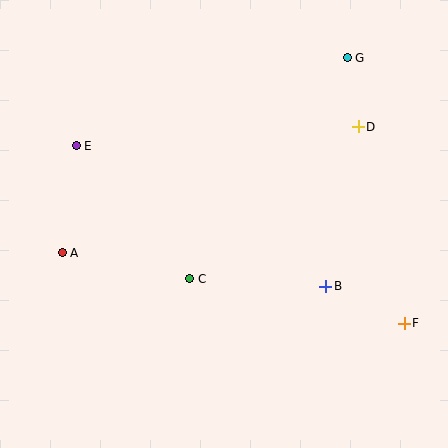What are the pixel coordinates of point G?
Point G is at (347, 58).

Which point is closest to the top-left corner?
Point E is closest to the top-left corner.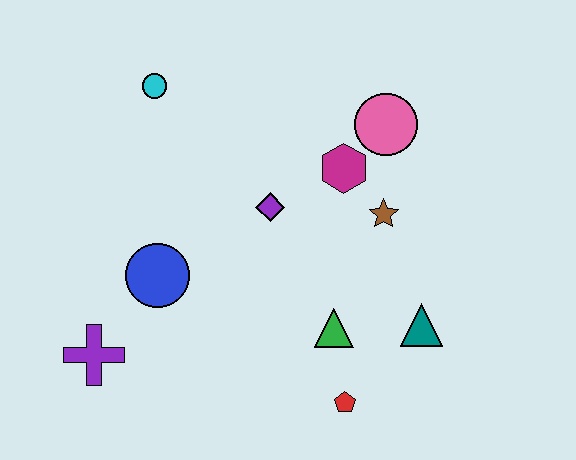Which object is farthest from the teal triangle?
The cyan circle is farthest from the teal triangle.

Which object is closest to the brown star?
The magenta hexagon is closest to the brown star.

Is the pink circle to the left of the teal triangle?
Yes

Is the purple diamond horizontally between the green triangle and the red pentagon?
No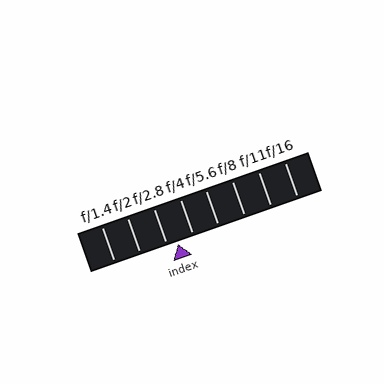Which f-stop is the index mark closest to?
The index mark is closest to f/2.8.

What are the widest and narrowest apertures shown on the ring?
The widest aperture shown is f/1.4 and the narrowest is f/16.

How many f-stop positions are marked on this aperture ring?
There are 8 f-stop positions marked.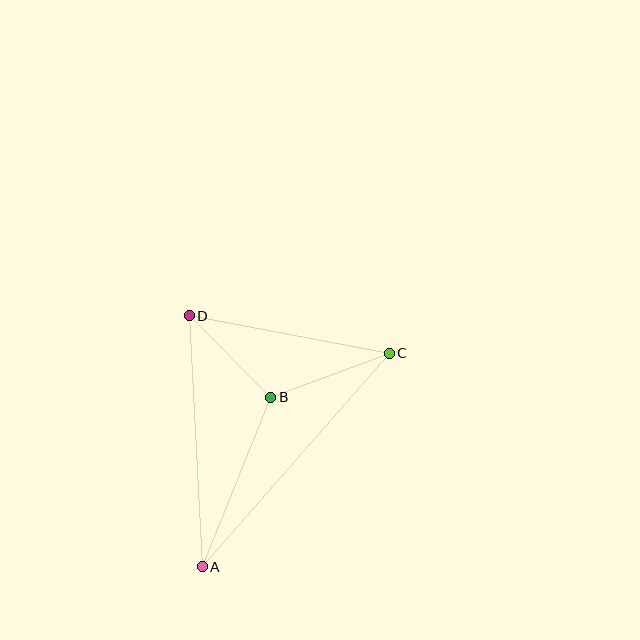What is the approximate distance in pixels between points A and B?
The distance between A and B is approximately 183 pixels.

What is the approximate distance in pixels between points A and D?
The distance between A and D is approximately 251 pixels.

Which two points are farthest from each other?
Points A and C are farthest from each other.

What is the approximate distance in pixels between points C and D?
The distance between C and D is approximately 203 pixels.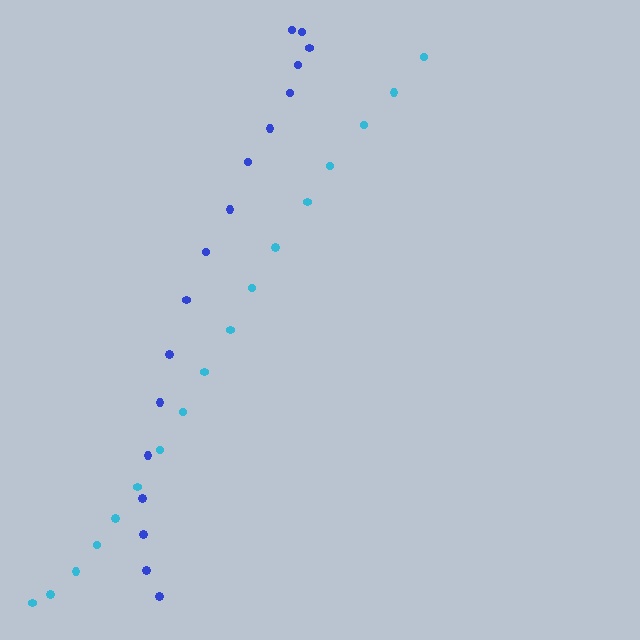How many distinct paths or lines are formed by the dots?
There are 2 distinct paths.